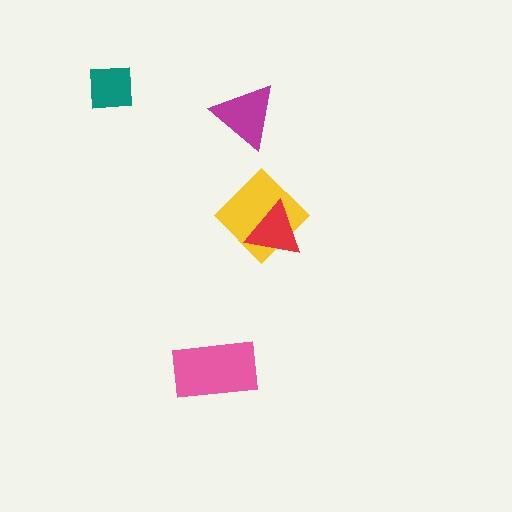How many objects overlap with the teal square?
0 objects overlap with the teal square.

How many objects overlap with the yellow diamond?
1 object overlaps with the yellow diamond.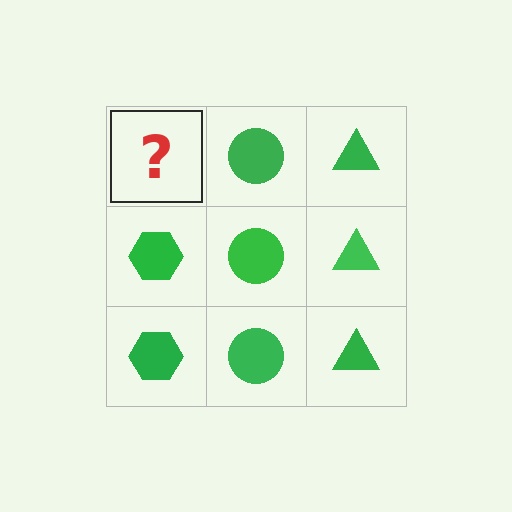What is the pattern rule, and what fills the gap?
The rule is that each column has a consistent shape. The gap should be filled with a green hexagon.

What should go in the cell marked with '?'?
The missing cell should contain a green hexagon.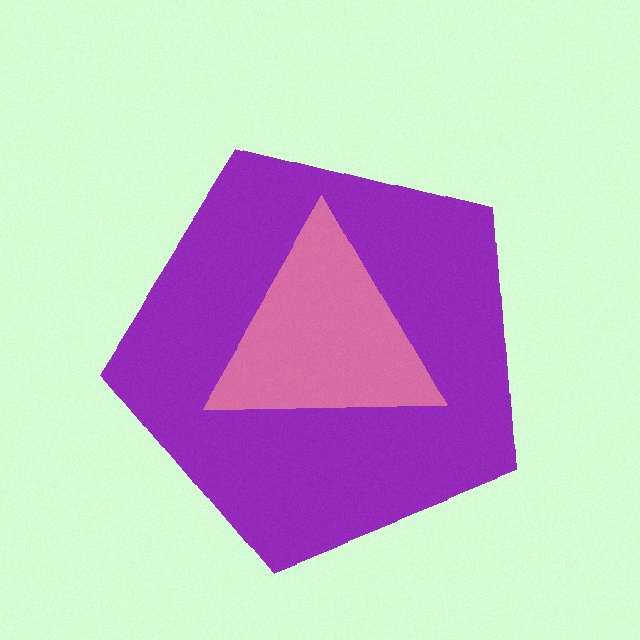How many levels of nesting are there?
2.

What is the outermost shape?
The purple pentagon.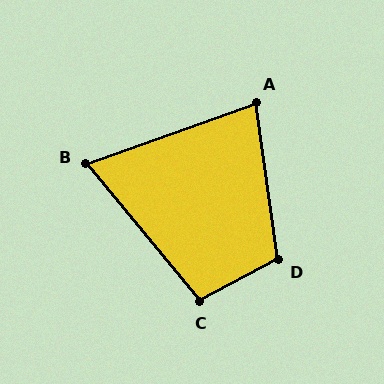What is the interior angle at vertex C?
Approximately 101 degrees (obtuse).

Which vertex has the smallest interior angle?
B, at approximately 70 degrees.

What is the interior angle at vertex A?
Approximately 79 degrees (acute).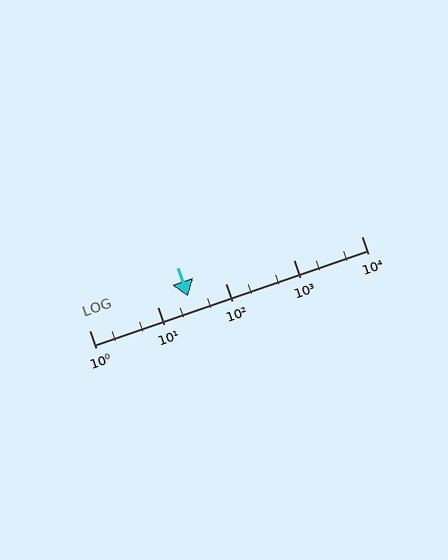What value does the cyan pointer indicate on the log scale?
The pointer indicates approximately 28.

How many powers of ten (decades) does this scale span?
The scale spans 4 decades, from 1 to 10000.